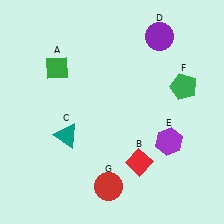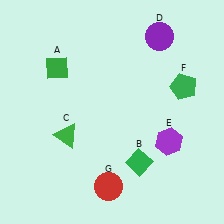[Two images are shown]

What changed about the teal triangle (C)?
In Image 1, C is teal. In Image 2, it changed to green.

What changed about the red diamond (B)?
In Image 1, B is red. In Image 2, it changed to green.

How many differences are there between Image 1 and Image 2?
There are 2 differences between the two images.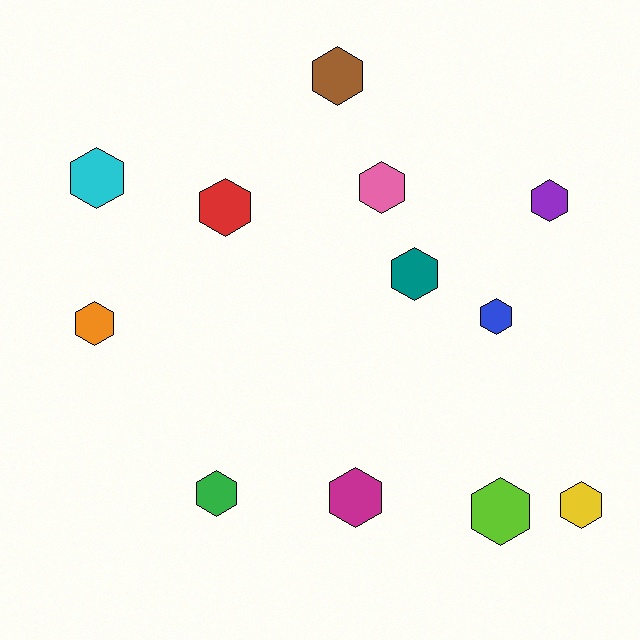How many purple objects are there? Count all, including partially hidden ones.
There is 1 purple object.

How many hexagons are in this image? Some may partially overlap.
There are 12 hexagons.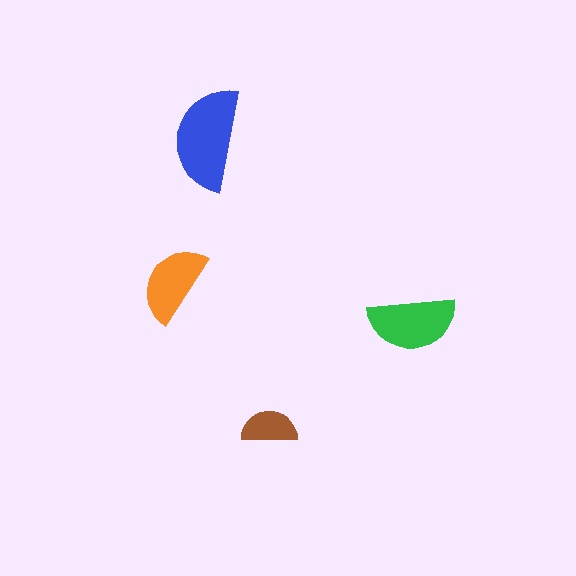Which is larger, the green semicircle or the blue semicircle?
The blue one.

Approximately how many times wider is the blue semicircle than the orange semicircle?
About 1.5 times wider.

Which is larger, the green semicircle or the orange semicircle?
The green one.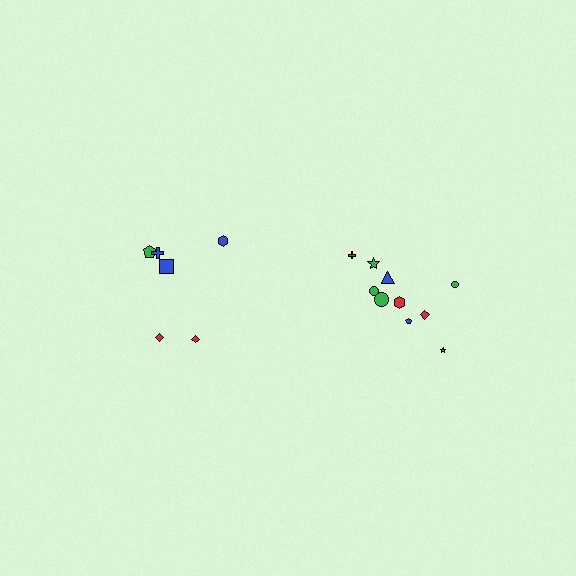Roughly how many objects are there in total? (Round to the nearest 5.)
Roughly 15 objects in total.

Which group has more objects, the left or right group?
The right group.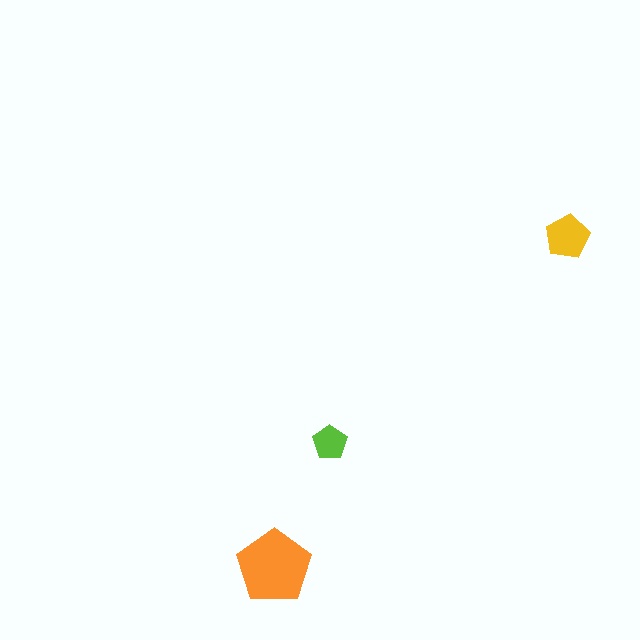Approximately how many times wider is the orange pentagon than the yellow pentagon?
About 1.5 times wider.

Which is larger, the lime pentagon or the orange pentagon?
The orange one.